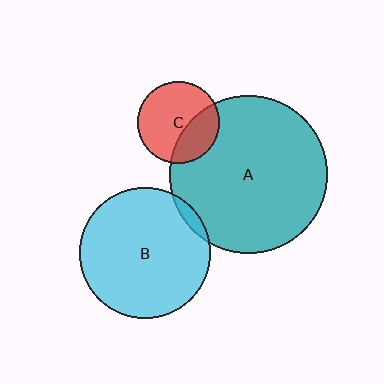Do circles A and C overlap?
Yes.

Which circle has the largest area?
Circle A (teal).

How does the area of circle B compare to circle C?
Approximately 2.5 times.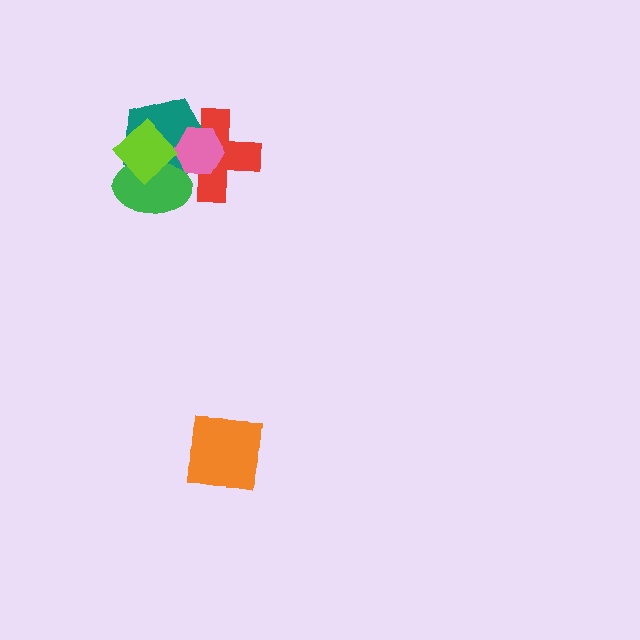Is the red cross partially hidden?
Yes, it is partially covered by another shape.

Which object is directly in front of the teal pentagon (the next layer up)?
The green ellipse is directly in front of the teal pentagon.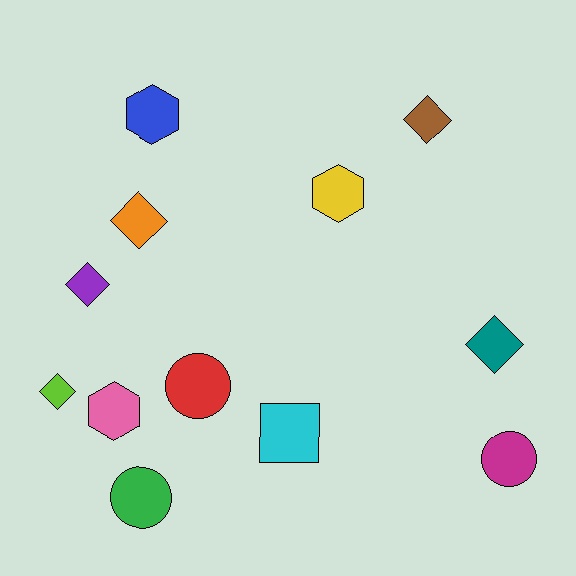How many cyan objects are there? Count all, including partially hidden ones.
There is 1 cyan object.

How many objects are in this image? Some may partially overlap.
There are 12 objects.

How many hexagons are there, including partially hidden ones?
There are 3 hexagons.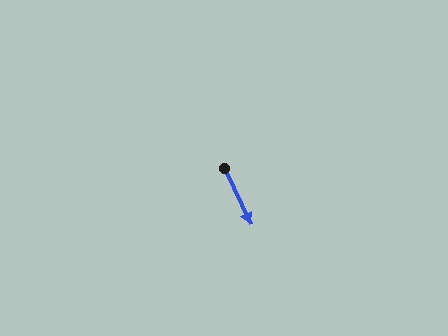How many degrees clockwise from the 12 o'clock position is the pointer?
Approximately 154 degrees.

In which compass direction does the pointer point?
Southeast.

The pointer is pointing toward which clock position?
Roughly 5 o'clock.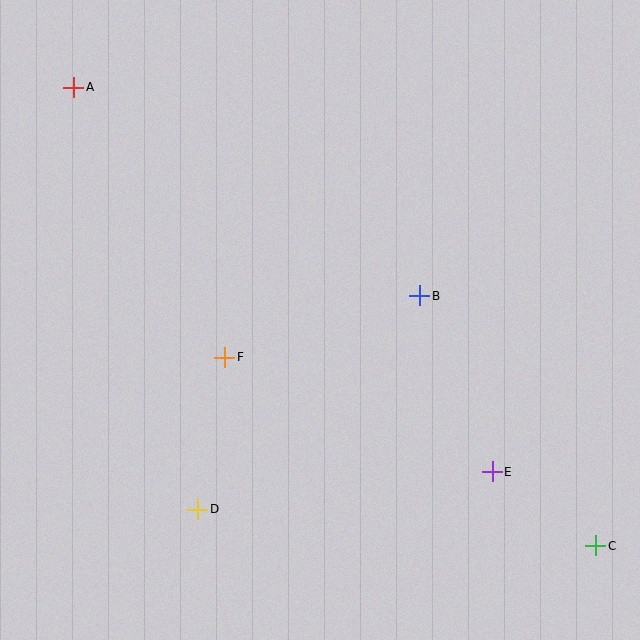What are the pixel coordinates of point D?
Point D is at (198, 509).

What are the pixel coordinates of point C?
Point C is at (596, 546).